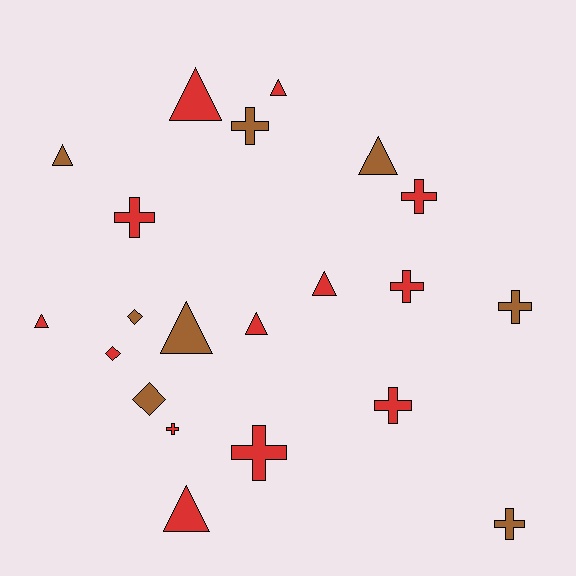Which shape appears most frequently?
Triangle, with 9 objects.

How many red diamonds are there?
There is 1 red diamond.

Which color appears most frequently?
Red, with 13 objects.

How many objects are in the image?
There are 21 objects.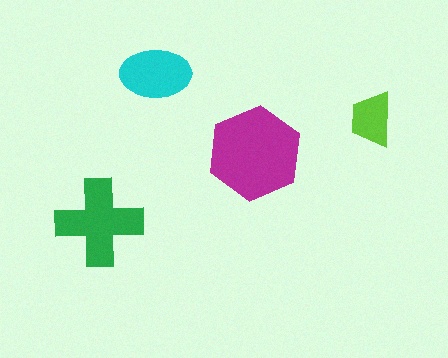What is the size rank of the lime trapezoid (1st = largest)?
4th.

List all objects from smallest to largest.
The lime trapezoid, the cyan ellipse, the green cross, the magenta hexagon.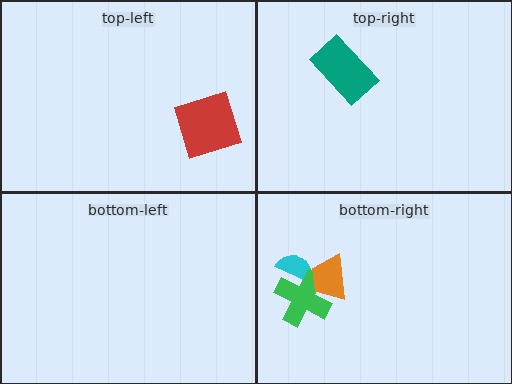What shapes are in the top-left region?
The red square.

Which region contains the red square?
The top-left region.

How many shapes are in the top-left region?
1.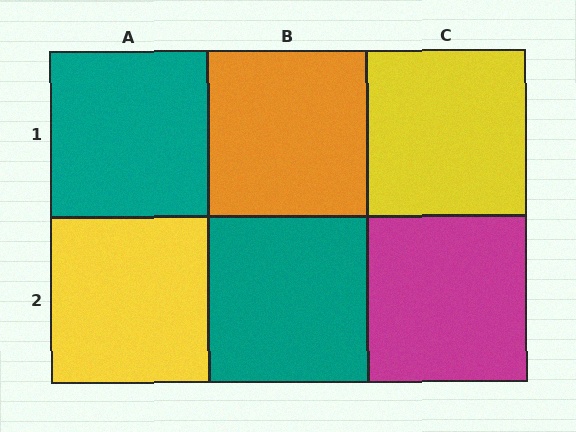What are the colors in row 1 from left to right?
Teal, orange, yellow.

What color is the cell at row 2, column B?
Teal.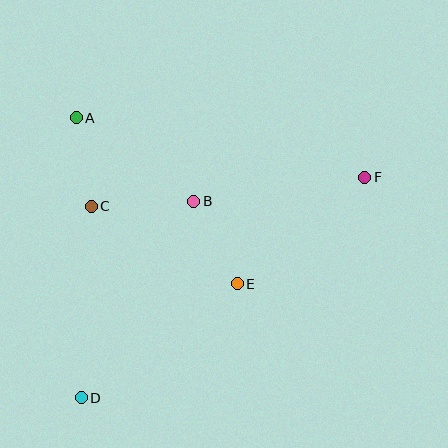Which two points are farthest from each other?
Points D and F are farthest from each other.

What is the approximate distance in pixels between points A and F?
The distance between A and F is approximately 295 pixels.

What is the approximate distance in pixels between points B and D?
The distance between B and D is approximately 226 pixels.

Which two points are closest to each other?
Points A and C are closest to each other.